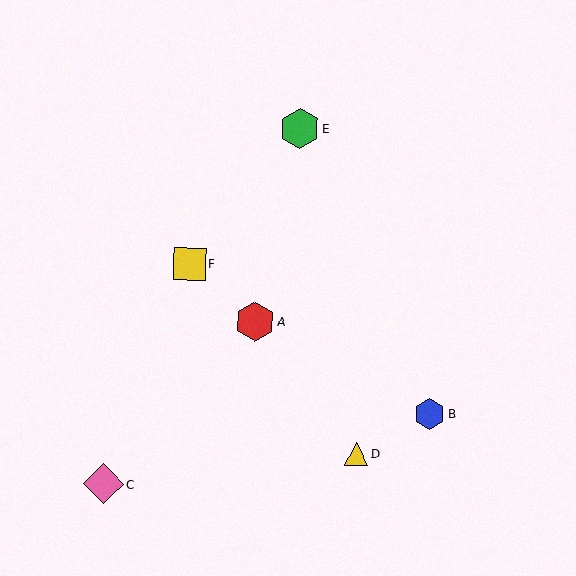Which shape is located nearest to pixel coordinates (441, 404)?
The blue hexagon (labeled B) at (429, 414) is nearest to that location.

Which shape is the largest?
The green hexagon (labeled E) is the largest.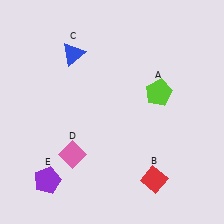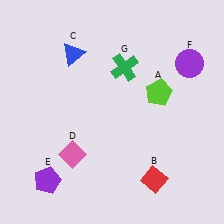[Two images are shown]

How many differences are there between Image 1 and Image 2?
There are 2 differences between the two images.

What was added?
A purple circle (F), a green cross (G) were added in Image 2.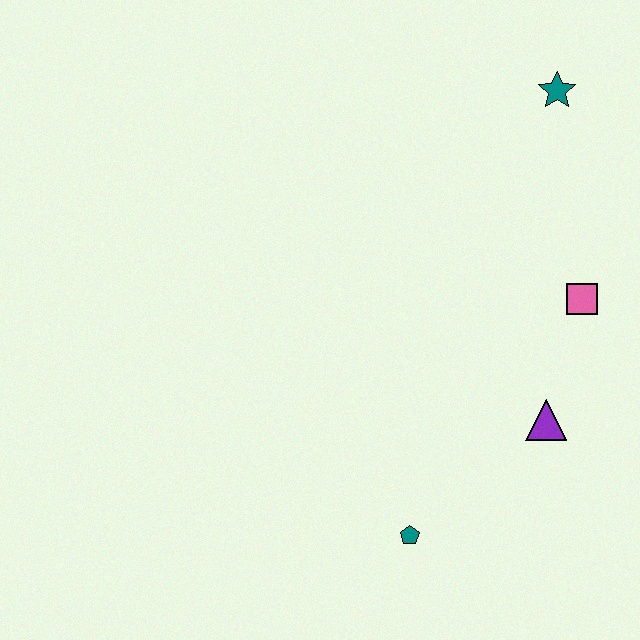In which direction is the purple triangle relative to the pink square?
The purple triangle is below the pink square.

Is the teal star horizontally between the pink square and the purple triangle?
Yes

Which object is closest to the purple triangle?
The pink square is closest to the purple triangle.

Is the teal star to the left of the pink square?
Yes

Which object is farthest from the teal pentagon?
The teal star is farthest from the teal pentagon.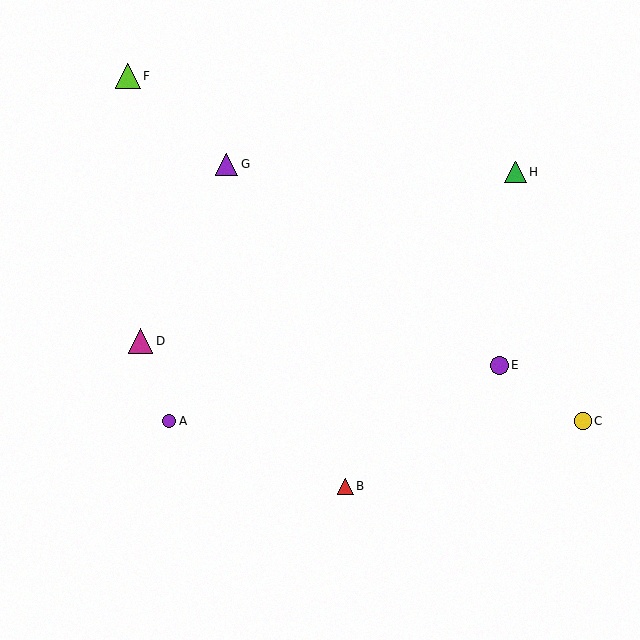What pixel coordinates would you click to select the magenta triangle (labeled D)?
Click at (141, 341) to select the magenta triangle D.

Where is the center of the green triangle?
The center of the green triangle is at (516, 172).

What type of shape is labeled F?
Shape F is a lime triangle.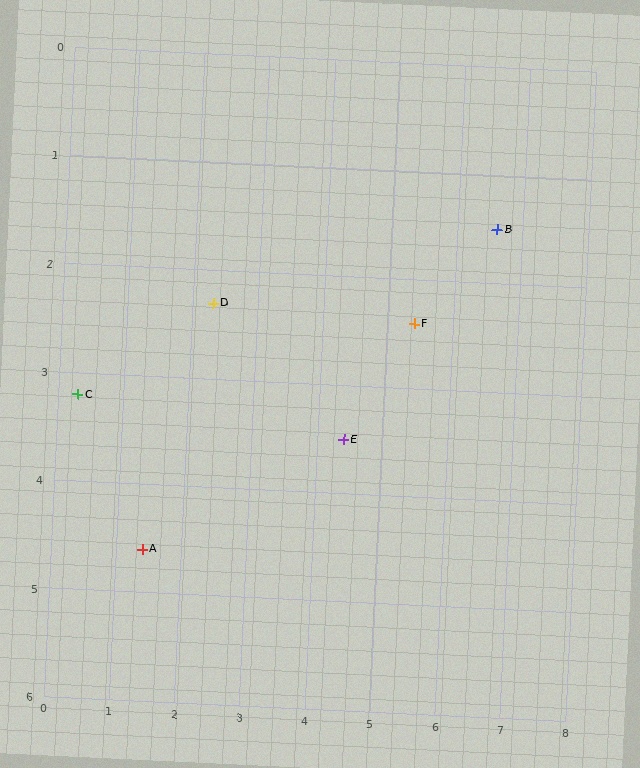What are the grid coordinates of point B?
Point B is at approximately (6.6, 1.5).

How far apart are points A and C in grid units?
Points A and C are about 1.8 grid units apart.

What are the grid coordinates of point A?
Point A is at approximately (1.4, 4.6).